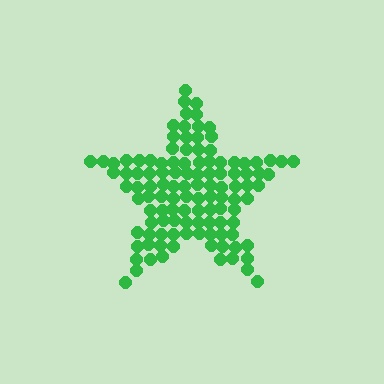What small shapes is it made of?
It is made of small circles.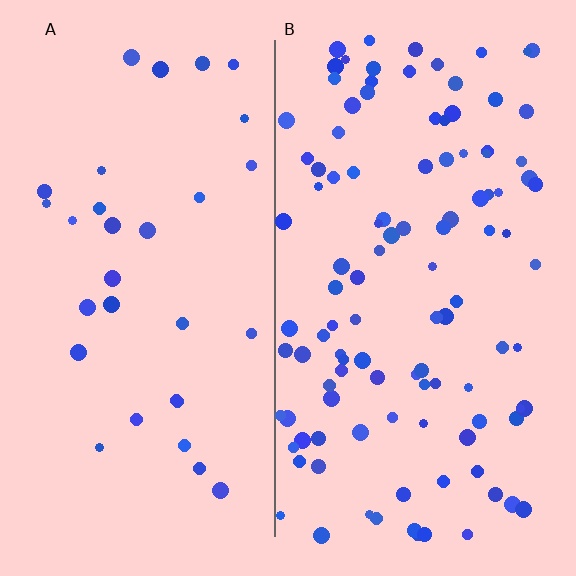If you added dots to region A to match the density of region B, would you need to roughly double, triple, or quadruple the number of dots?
Approximately quadruple.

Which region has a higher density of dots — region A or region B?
B (the right).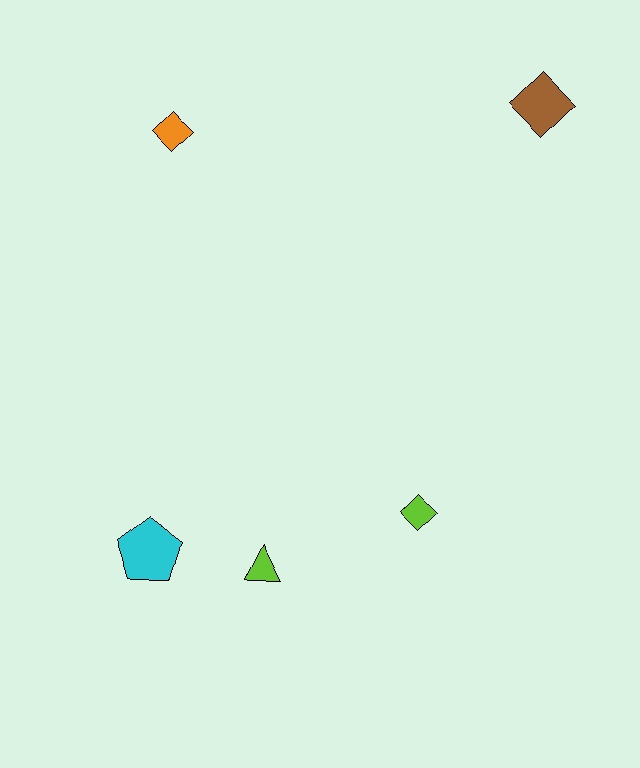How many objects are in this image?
There are 5 objects.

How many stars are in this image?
There are no stars.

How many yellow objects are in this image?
There are no yellow objects.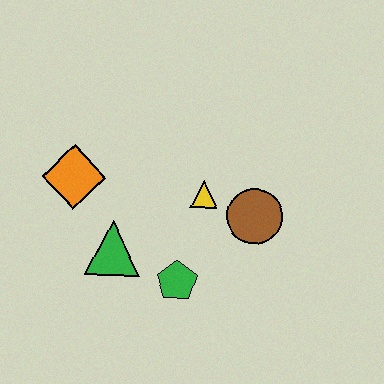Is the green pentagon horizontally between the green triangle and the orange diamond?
No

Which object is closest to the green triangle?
The green pentagon is closest to the green triangle.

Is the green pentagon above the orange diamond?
No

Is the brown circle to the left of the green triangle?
No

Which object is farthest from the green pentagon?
The orange diamond is farthest from the green pentagon.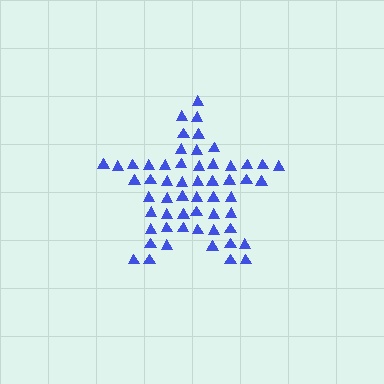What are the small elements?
The small elements are triangles.